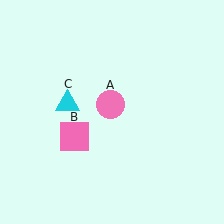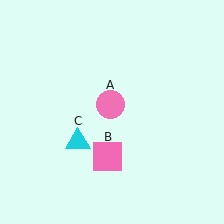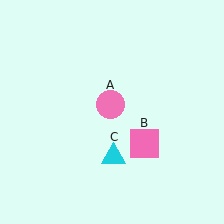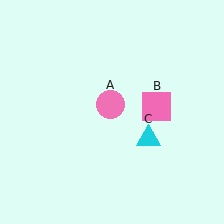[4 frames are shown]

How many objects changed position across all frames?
2 objects changed position: pink square (object B), cyan triangle (object C).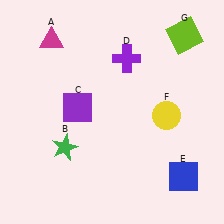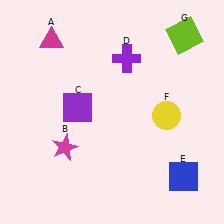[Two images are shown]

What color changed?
The star (B) changed from green in Image 1 to magenta in Image 2.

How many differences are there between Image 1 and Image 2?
There is 1 difference between the two images.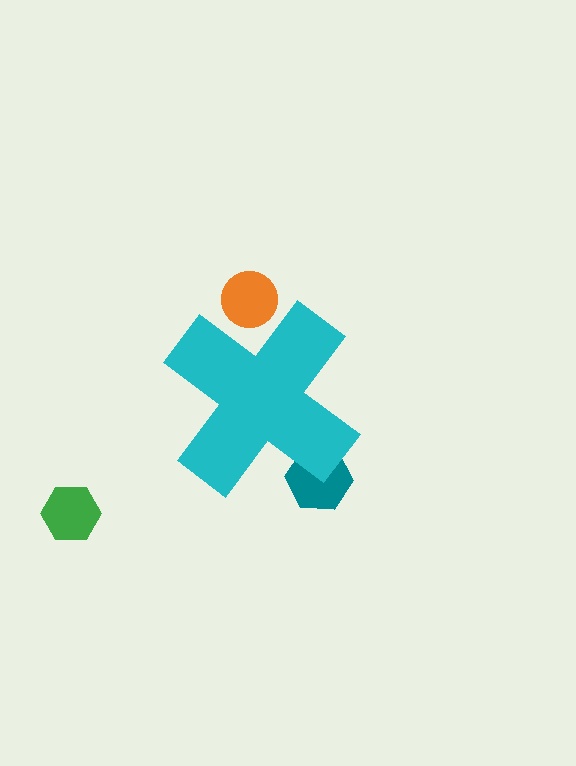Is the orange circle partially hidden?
Yes, the orange circle is partially hidden behind the cyan cross.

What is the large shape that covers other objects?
A cyan cross.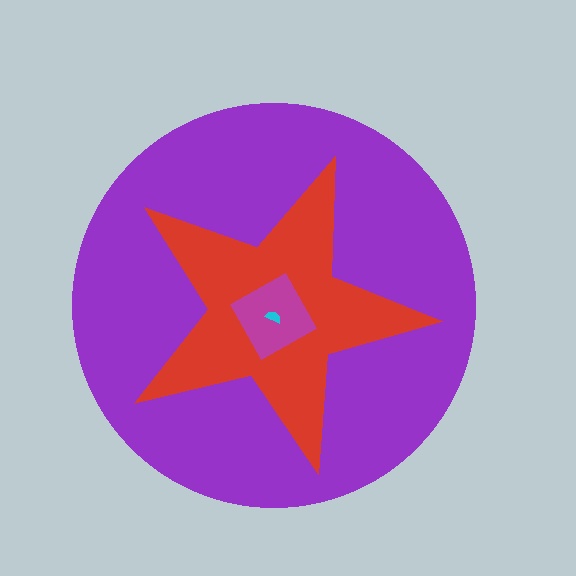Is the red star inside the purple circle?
Yes.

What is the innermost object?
The cyan semicircle.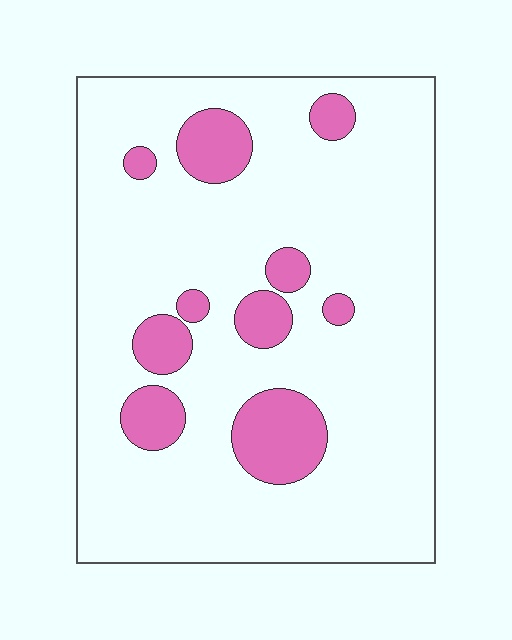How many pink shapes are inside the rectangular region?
10.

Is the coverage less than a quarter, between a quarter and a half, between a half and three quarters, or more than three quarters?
Less than a quarter.